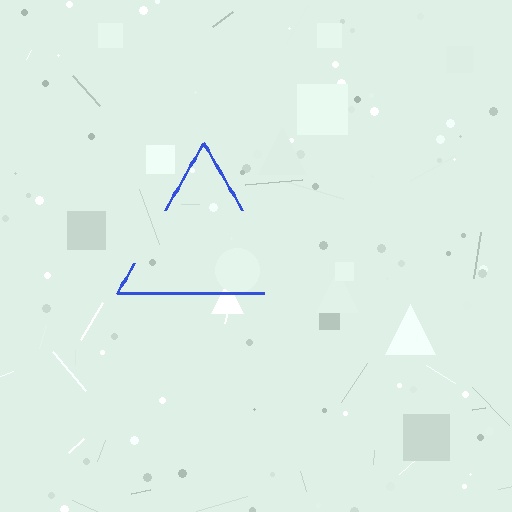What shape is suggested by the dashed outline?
The dashed outline suggests a triangle.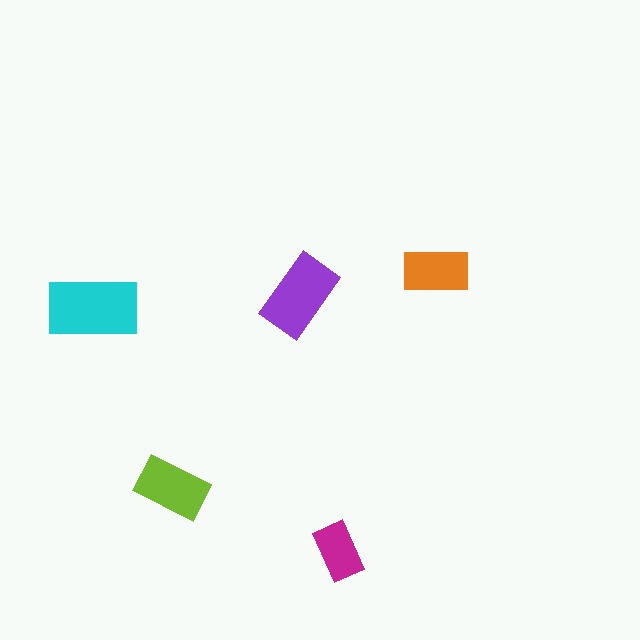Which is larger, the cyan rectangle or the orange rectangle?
The cyan one.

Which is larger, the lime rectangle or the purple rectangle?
The purple one.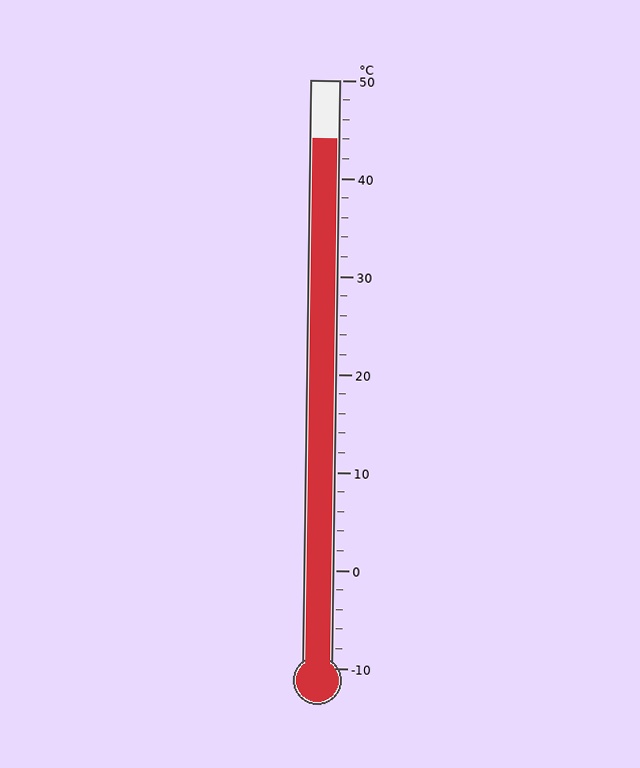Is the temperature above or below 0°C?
The temperature is above 0°C.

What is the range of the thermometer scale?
The thermometer scale ranges from -10°C to 50°C.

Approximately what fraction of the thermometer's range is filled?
The thermometer is filled to approximately 90% of its range.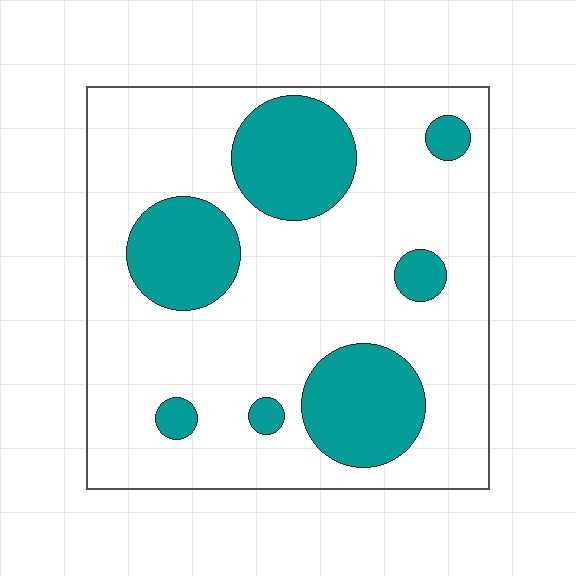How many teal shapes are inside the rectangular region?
7.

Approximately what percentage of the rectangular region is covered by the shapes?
Approximately 25%.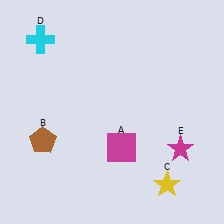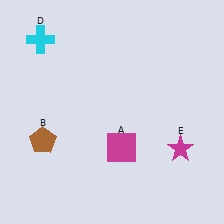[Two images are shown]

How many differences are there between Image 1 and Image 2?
There is 1 difference between the two images.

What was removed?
The yellow star (C) was removed in Image 2.